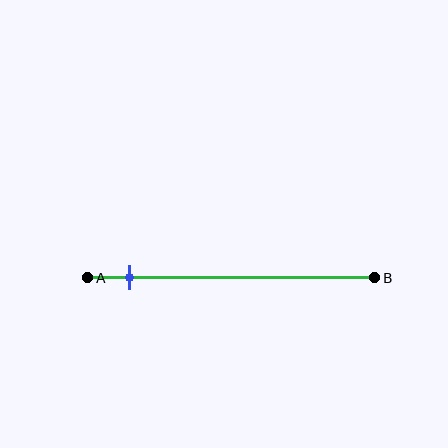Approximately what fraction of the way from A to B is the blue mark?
The blue mark is approximately 15% of the way from A to B.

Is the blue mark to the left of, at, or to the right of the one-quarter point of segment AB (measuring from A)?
The blue mark is to the left of the one-quarter point of segment AB.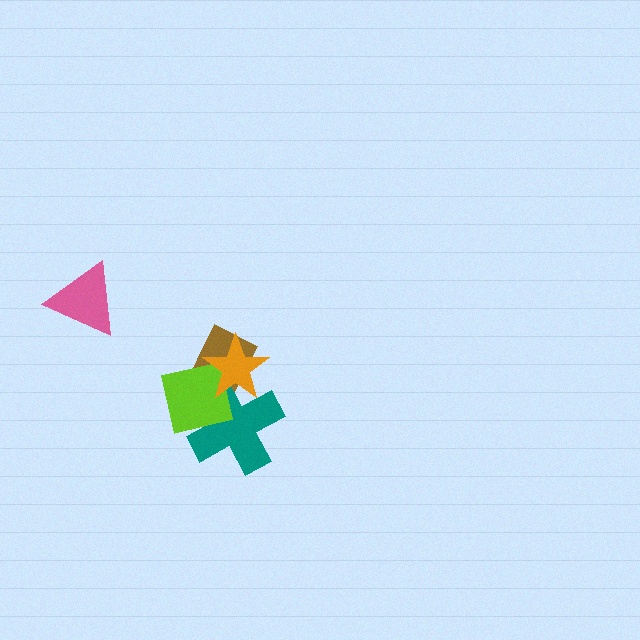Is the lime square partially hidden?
Yes, it is partially covered by another shape.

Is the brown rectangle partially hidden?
Yes, it is partially covered by another shape.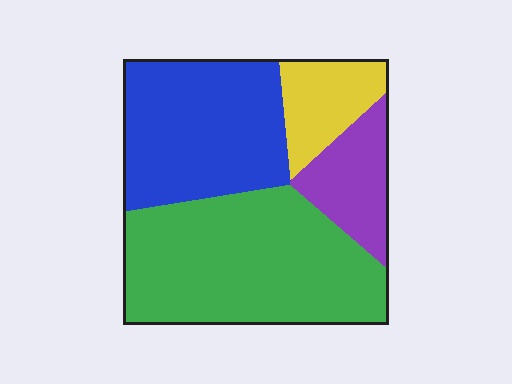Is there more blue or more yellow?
Blue.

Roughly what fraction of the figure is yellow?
Yellow takes up less than a sixth of the figure.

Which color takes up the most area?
Green, at roughly 45%.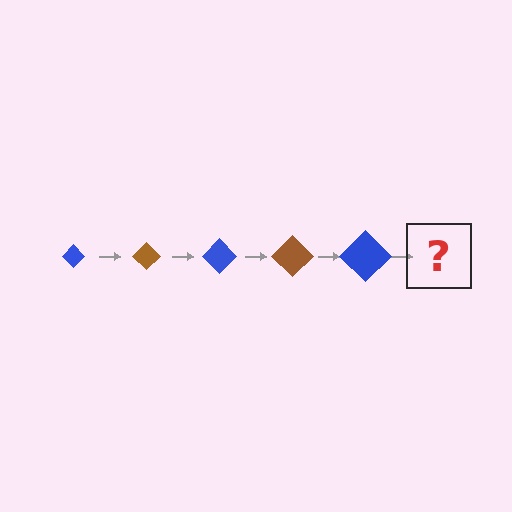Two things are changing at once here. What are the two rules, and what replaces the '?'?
The two rules are that the diamond grows larger each step and the color cycles through blue and brown. The '?' should be a brown diamond, larger than the previous one.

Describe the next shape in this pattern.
It should be a brown diamond, larger than the previous one.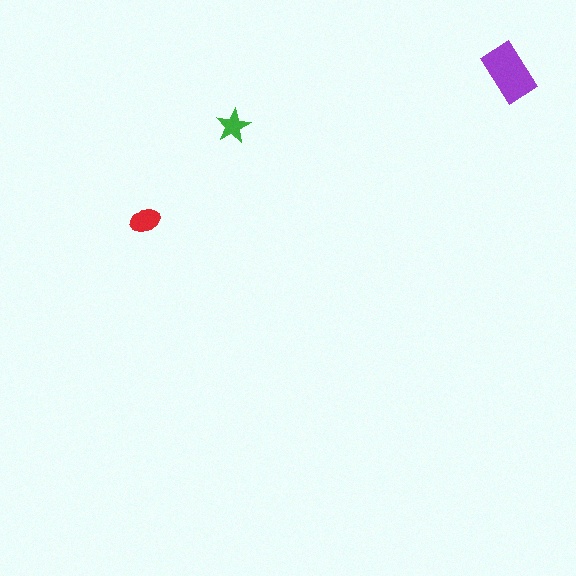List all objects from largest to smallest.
The purple rectangle, the red ellipse, the green star.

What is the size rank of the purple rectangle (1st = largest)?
1st.